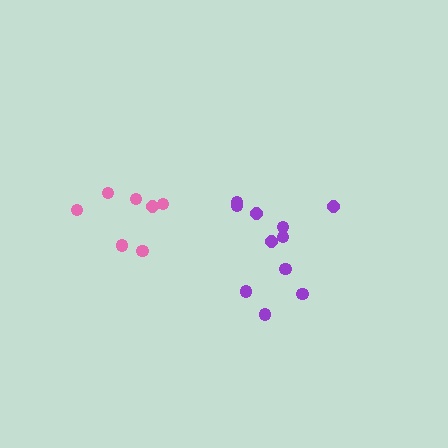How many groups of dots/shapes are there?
There are 2 groups.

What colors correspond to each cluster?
The clusters are colored: purple, pink.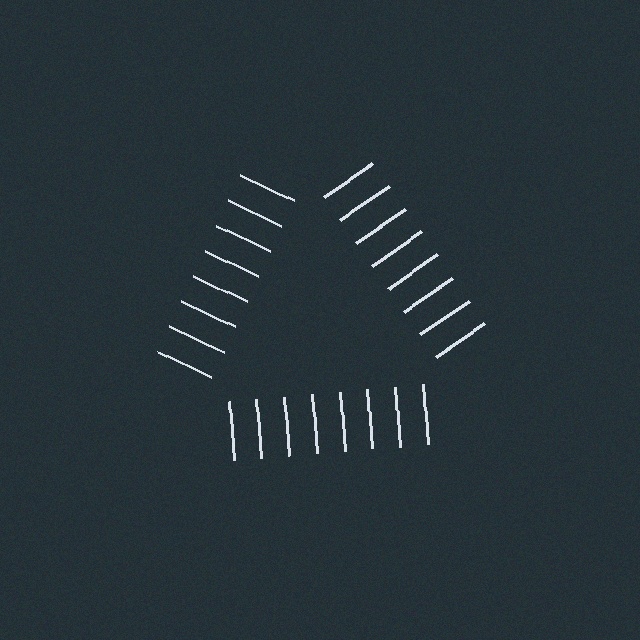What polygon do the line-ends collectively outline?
An illusory triangle — the line segments terminate on its edges but no continuous stroke is drawn.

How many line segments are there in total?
24 — 8 along each of the 3 edges.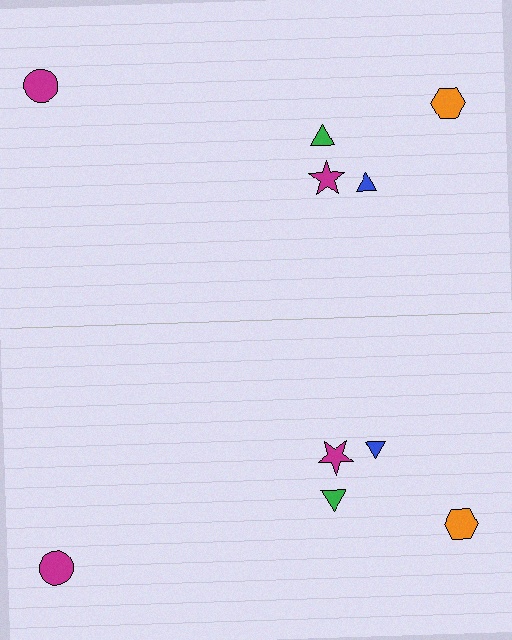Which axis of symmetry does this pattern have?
The pattern has a horizontal axis of symmetry running through the center of the image.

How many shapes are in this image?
There are 10 shapes in this image.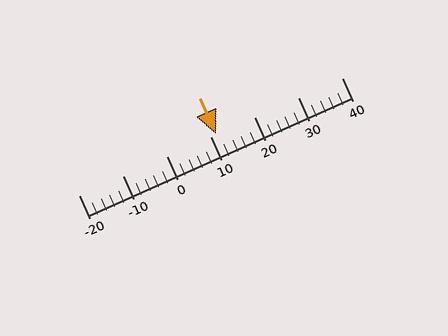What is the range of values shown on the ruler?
The ruler shows values from -20 to 40.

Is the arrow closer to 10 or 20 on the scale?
The arrow is closer to 10.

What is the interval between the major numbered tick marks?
The major tick marks are spaced 10 units apart.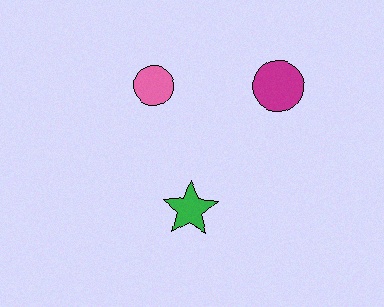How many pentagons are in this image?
There are no pentagons.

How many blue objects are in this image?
There are no blue objects.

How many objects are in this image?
There are 3 objects.